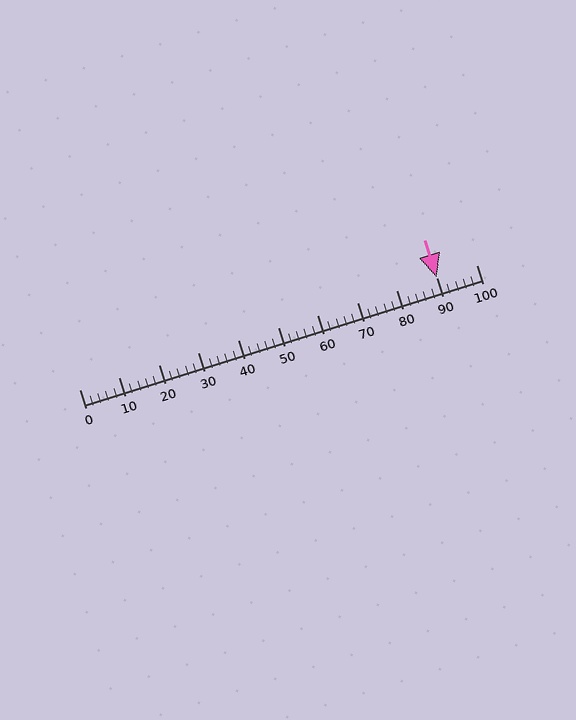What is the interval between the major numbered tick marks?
The major tick marks are spaced 10 units apart.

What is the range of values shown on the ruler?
The ruler shows values from 0 to 100.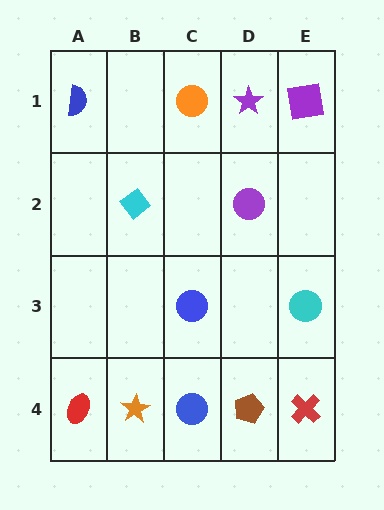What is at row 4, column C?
A blue circle.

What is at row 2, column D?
A purple circle.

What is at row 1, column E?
A purple square.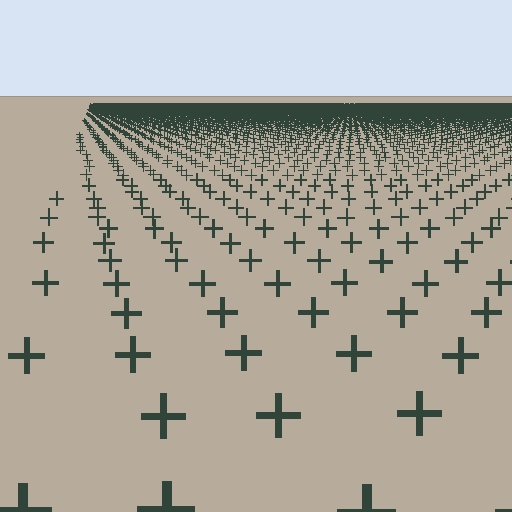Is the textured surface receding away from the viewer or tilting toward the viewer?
The surface is receding away from the viewer. Texture elements get smaller and denser toward the top.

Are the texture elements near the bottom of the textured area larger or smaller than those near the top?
Larger. Near the bottom, elements are closer to the viewer and appear at a bigger on-screen size.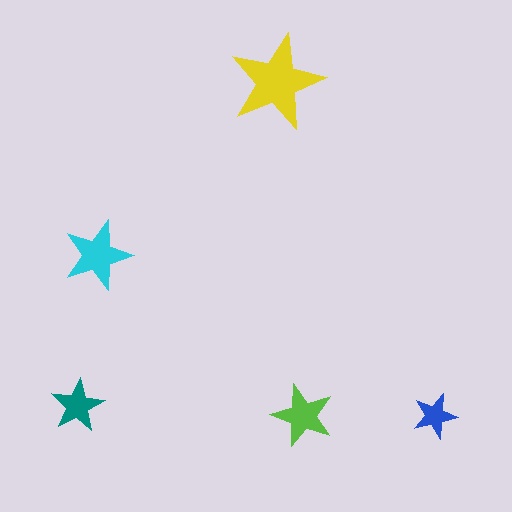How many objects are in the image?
There are 5 objects in the image.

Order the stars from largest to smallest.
the yellow one, the cyan one, the lime one, the teal one, the blue one.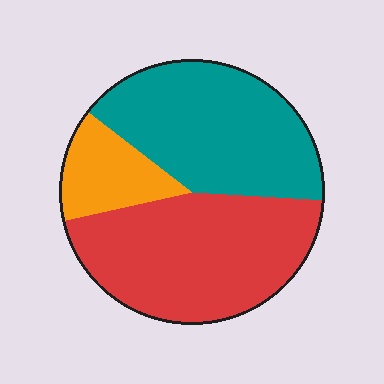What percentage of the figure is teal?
Teal covers roughly 40% of the figure.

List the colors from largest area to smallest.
From largest to smallest: red, teal, orange.